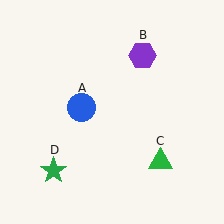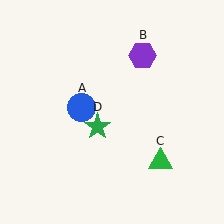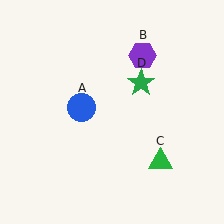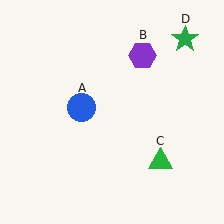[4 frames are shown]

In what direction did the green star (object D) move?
The green star (object D) moved up and to the right.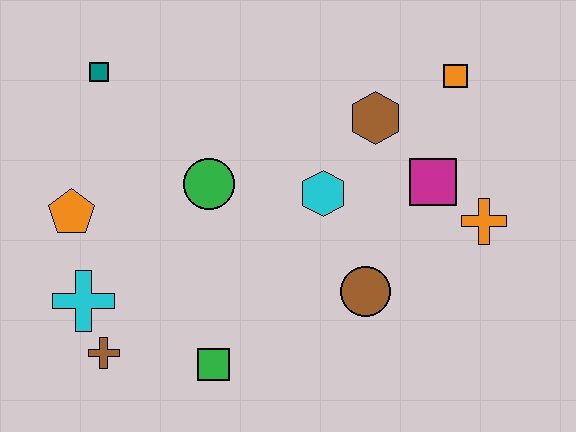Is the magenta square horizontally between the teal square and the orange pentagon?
No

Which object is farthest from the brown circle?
The teal square is farthest from the brown circle.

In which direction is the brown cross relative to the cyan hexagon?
The brown cross is to the left of the cyan hexagon.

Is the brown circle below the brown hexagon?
Yes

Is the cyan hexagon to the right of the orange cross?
No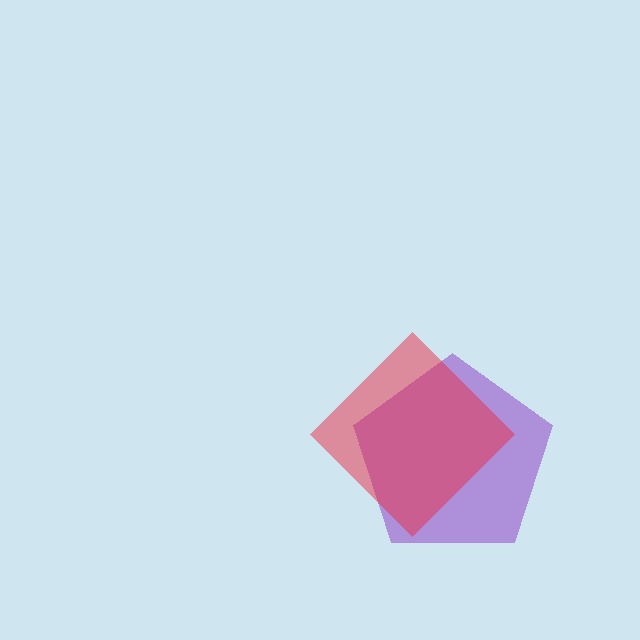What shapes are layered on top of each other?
The layered shapes are: a purple pentagon, a red diamond.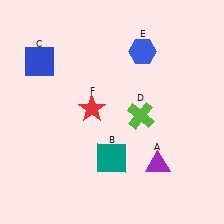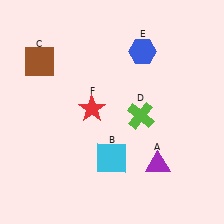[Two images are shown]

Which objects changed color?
B changed from teal to cyan. C changed from blue to brown.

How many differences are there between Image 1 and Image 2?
There are 2 differences between the two images.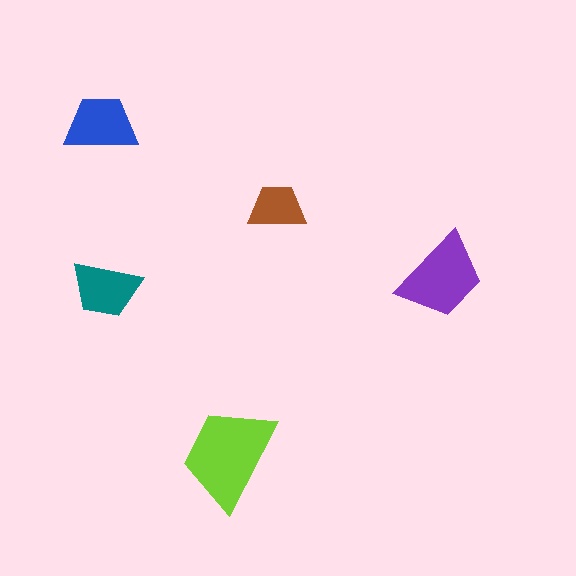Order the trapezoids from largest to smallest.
the lime one, the purple one, the blue one, the teal one, the brown one.